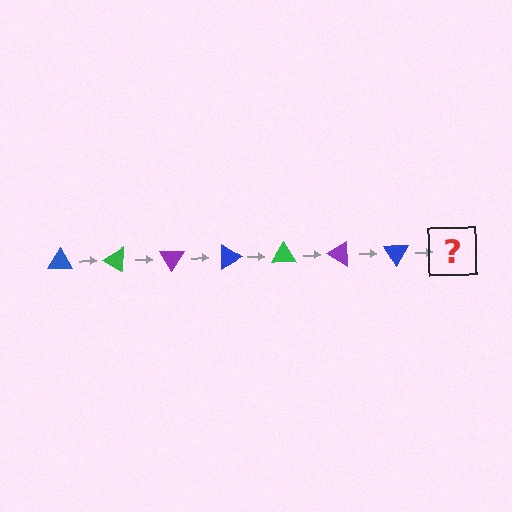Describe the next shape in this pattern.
It should be a green triangle, rotated 210 degrees from the start.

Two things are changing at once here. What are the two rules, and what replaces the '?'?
The two rules are that it rotates 30 degrees each step and the color cycles through blue, green, and purple. The '?' should be a green triangle, rotated 210 degrees from the start.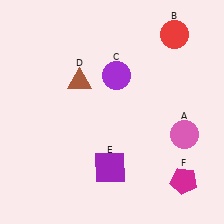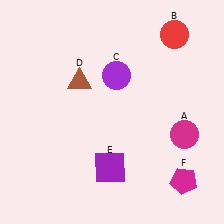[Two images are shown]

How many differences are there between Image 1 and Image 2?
There is 1 difference between the two images.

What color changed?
The circle (A) changed from pink in Image 1 to magenta in Image 2.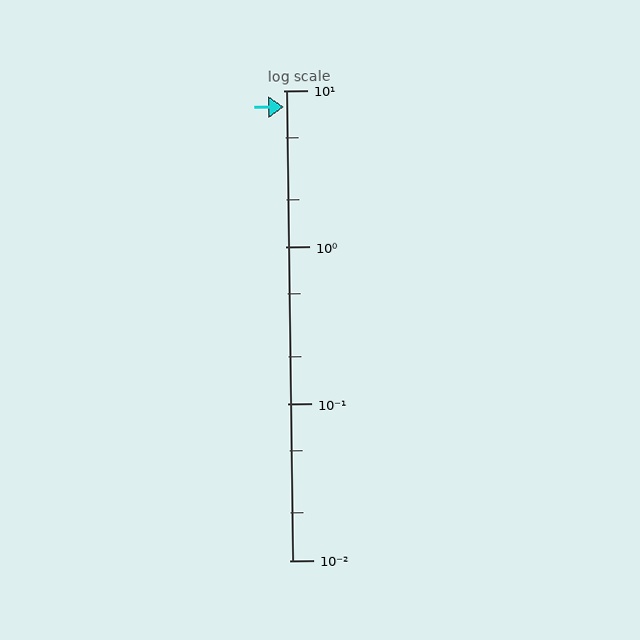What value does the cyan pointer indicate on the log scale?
The pointer indicates approximately 7.9.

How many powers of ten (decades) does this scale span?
The scale spans 3 decades, from 0.01 to 10.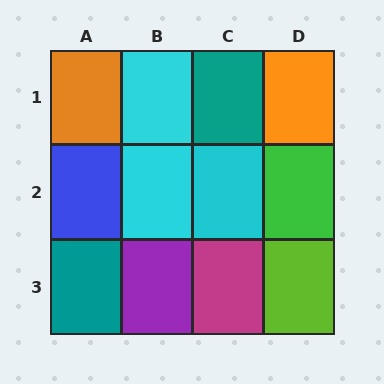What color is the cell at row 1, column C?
Teal.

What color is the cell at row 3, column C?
Magenta.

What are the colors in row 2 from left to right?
Blue, cyan, cyan, green.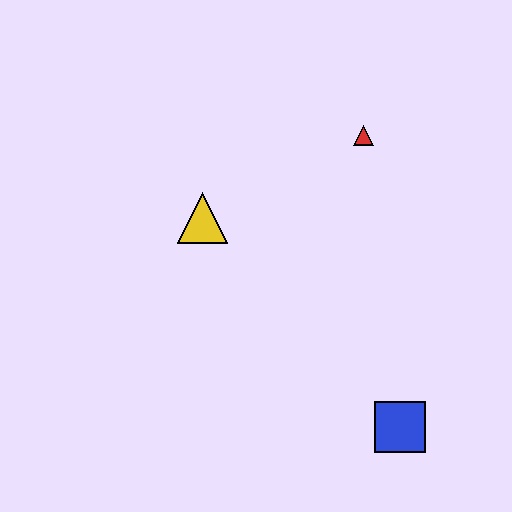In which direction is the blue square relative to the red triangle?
The blue square is below the red triangle.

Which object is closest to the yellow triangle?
The red triangle is closest to the yellow triangle.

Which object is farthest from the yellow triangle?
The blue square is farthest from the yellow triangle.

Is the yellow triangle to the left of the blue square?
Yes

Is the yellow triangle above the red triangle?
No